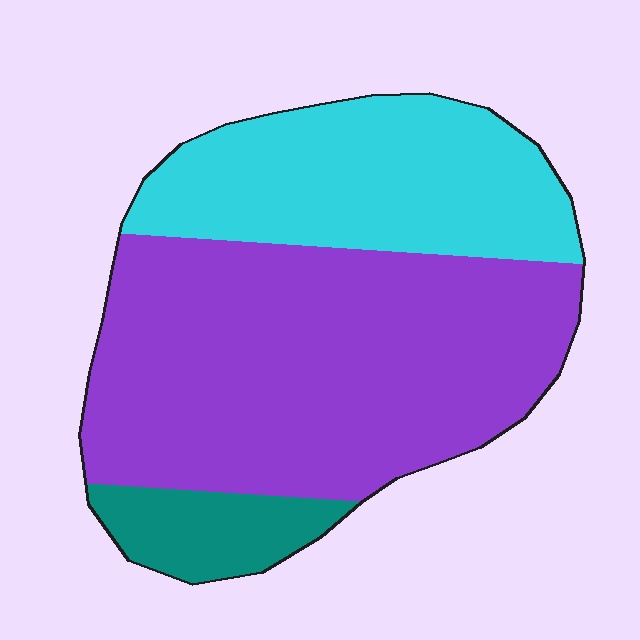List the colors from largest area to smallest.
From largest to smallest: purple, cyan, teal.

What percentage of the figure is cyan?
Cyan covers roughly 30% of the figure.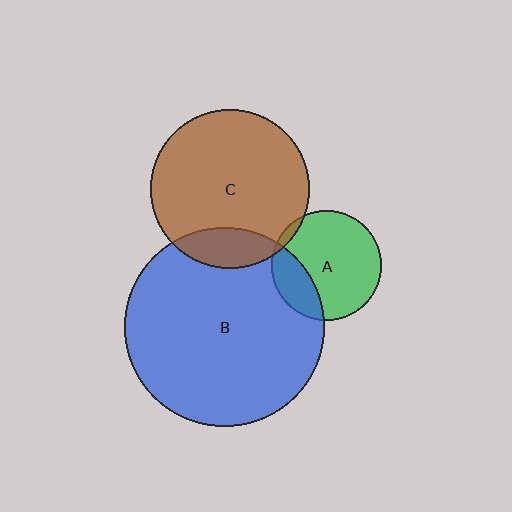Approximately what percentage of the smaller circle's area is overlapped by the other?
Approximately 5%.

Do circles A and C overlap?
Yes.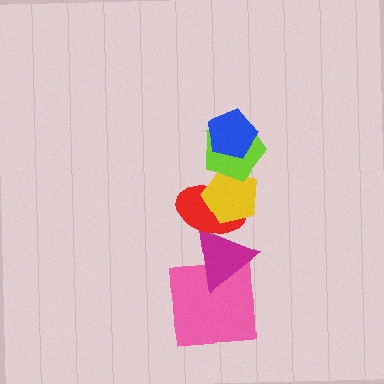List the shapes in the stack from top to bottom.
From top to bottom: the blue pentagon, the lime pentagon, the yellow pentagon, the red ellipse, the magenta triangle, the pink square.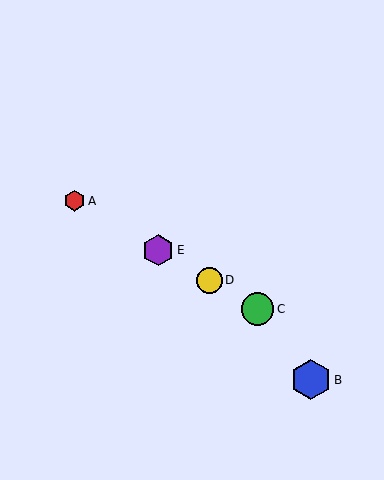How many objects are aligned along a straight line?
4 objects (A, C, D, E) are aligned along a straight line.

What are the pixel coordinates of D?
Object D is at (209, 280).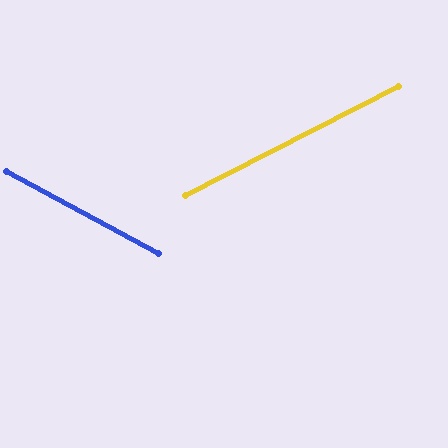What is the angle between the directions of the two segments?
Approximately 55 degrees.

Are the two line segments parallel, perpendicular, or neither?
Neither parallel nor perpendicular — they differ by about 55°.